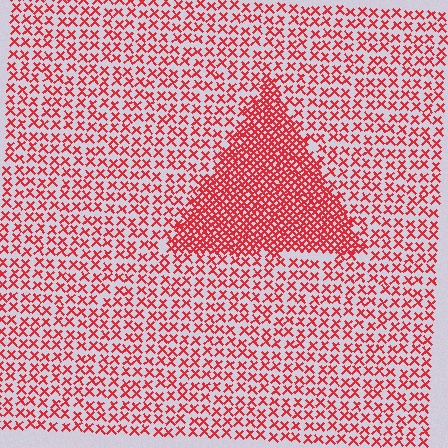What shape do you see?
I see a triangle.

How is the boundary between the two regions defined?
The boundary is defined by a change in element density (approximately 2.7x ratio). All elements are the same color, size, and shape.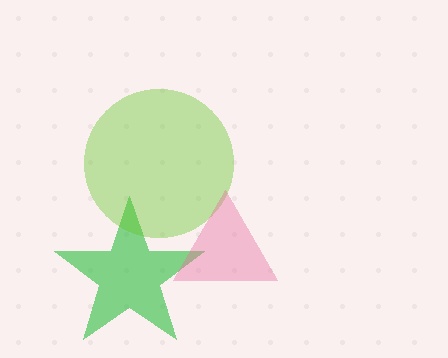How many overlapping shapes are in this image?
There are 3 overlapping shapes in the image.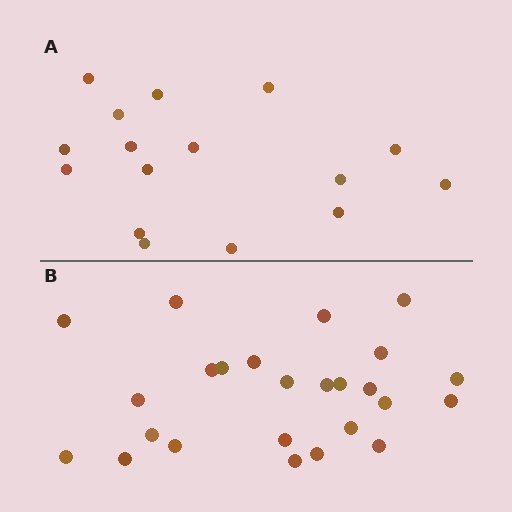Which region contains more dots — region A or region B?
Region B (the bottom region) has more dots.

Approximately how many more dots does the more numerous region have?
Region B has roughly 8 or so more dots than region A.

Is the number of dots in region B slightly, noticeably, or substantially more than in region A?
Region B has substantially more. The ratio is roughly 1.6 to 1.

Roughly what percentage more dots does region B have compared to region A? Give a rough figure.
About 55% more.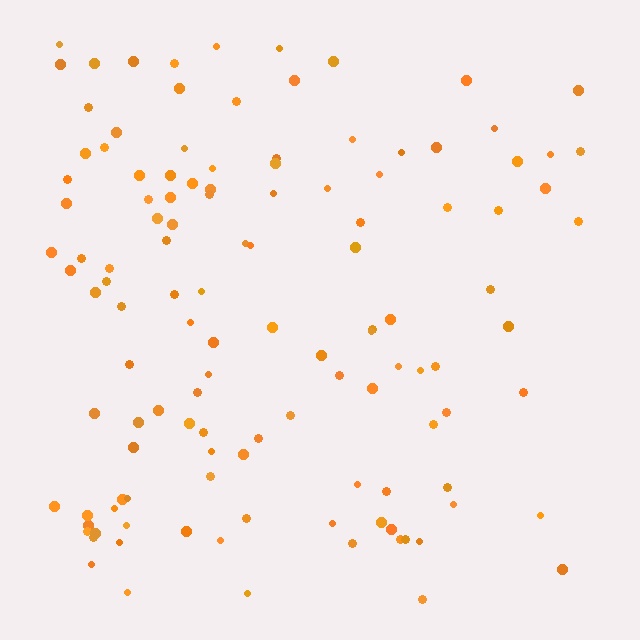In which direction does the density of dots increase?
From right to left, with the left side densest.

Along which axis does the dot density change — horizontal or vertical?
Horizontal.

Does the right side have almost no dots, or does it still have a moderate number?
Still a moderate number, just noticeably fewer than the left.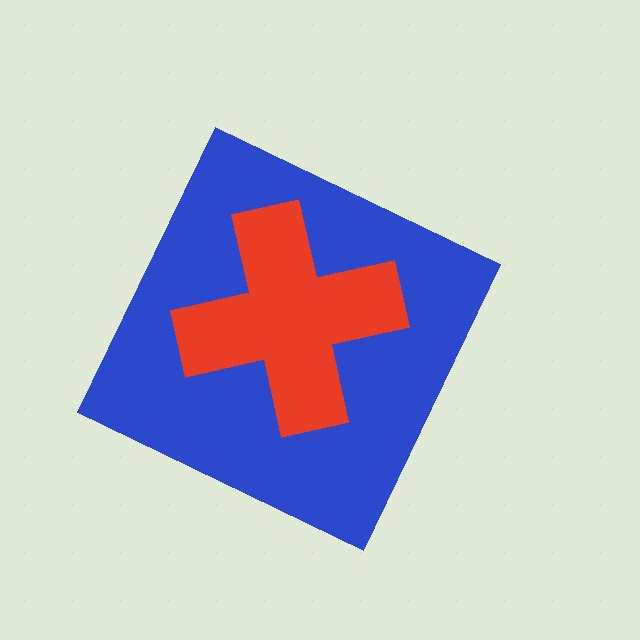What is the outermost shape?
The blue diamond.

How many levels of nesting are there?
2.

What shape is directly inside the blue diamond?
The red cross.